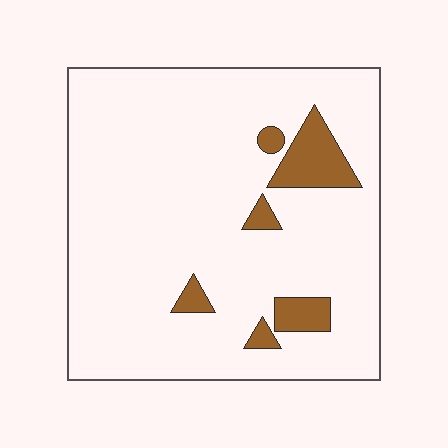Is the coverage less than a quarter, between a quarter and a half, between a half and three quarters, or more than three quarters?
Less than a quarter.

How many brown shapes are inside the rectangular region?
6.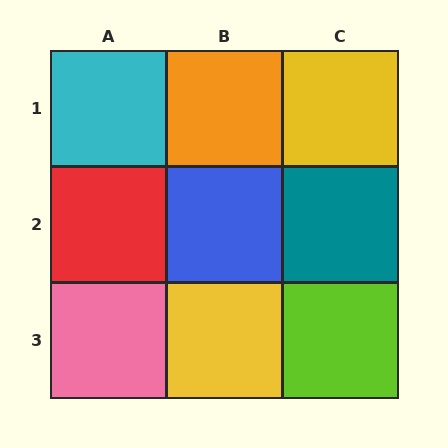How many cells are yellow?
2 cells are yellow.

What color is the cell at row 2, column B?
Blue.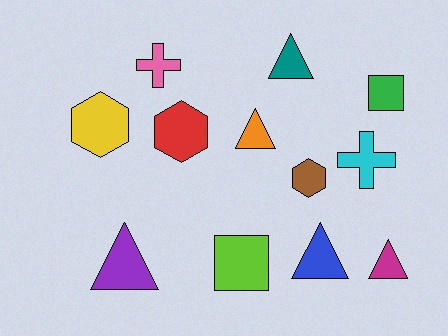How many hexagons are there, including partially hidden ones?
There are 3 hexagons.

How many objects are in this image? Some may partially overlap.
There are 12 objects.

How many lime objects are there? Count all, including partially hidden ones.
There is 1 lime object.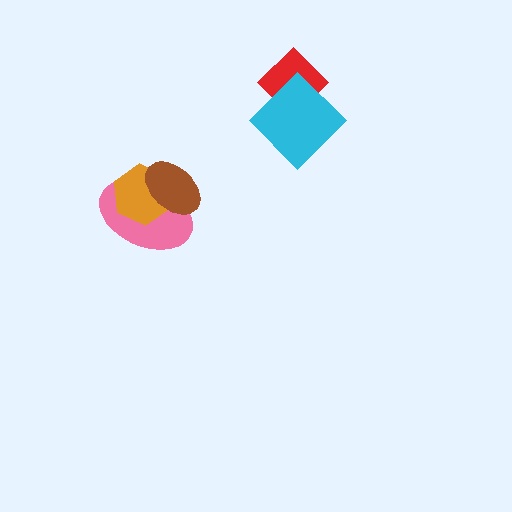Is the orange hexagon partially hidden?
Yes, it is partially covered by another shape.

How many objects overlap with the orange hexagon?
2 objects overlap with the orange hexagon.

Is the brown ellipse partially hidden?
No, no other shape covers it.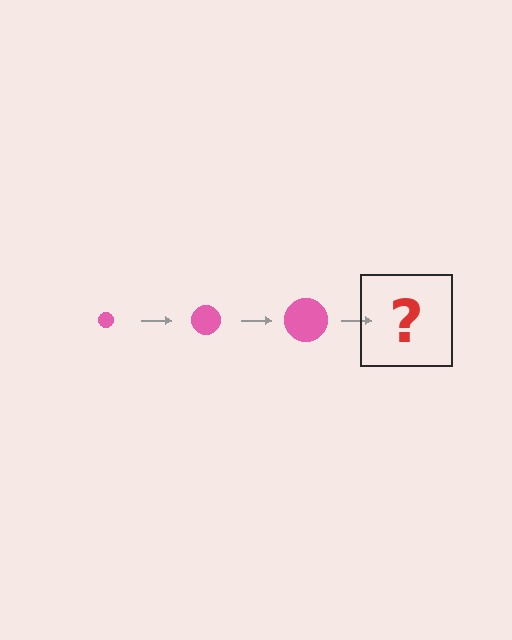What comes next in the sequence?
The next element should be a pink circle, larger than the previous one.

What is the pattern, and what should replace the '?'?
The pattern is that the circle gets progressively larger each step. The '?' should be a pink circle, larger than the previous one.